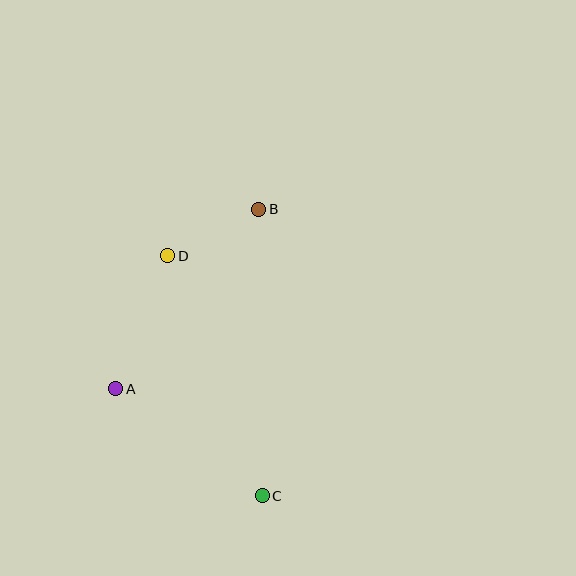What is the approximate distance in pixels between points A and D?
The distance between A and D is approximately 143 pixels.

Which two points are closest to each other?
Points B and D are closest to each other.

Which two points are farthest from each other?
Points B and C are farthest from each other.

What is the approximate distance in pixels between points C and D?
The distance between C and D is approximately 258 pixels.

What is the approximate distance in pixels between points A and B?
The distance between A and B is approximately 230 pixels.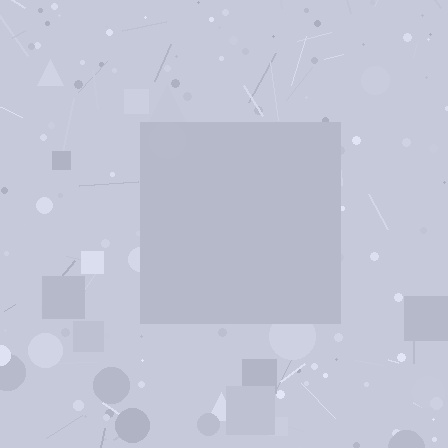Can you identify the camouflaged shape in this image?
The camouflaged shape is a square.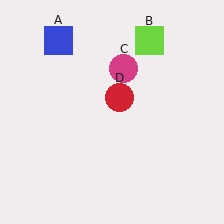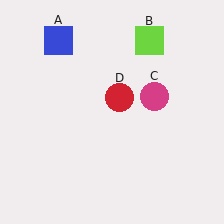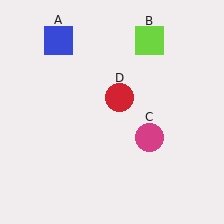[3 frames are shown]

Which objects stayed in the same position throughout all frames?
Blue square (object A) and lime square (object B) and red circle (object D) remained stationary.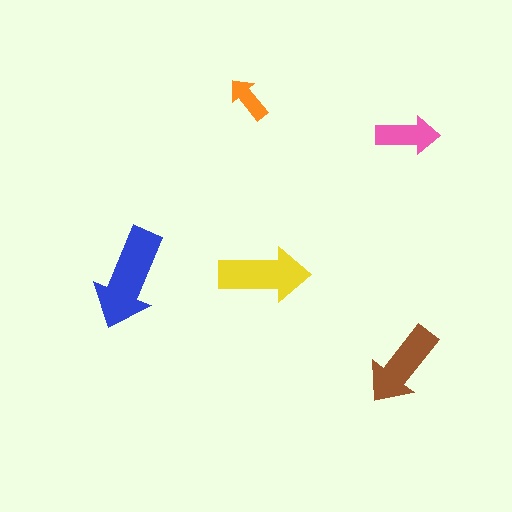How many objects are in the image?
There are 5 objects in the image.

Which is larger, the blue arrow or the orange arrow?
The blue one.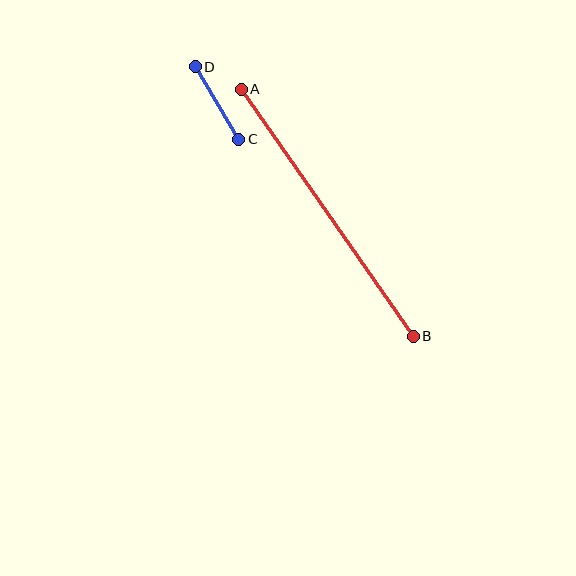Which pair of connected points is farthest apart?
Points A and B are farthest apart.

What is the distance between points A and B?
The distance is approximately 301 pixels.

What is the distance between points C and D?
The distance is approximately 85 pixels.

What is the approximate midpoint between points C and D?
The midpoint is at approximately (217, 103) pixels.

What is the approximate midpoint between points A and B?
The midpoint is at approximately (327, 213) pixels.